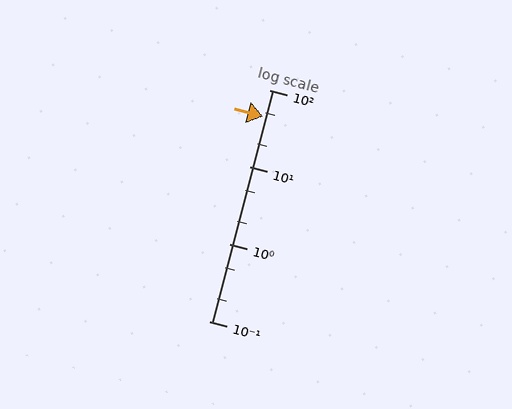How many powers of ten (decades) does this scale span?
The scale spans 3 decades, from 0.1 to 100.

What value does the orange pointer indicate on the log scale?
The pointer indicates approximately 45.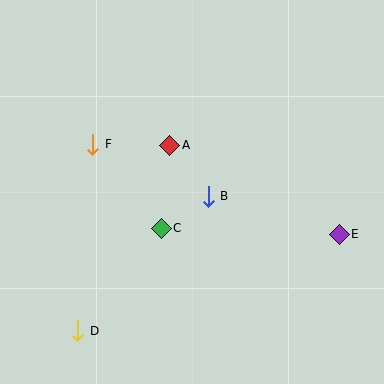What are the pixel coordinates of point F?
Point F is at (93, 144).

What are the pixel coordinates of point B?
Point B is at (208, 196).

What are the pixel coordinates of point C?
Point C is at (161, 228).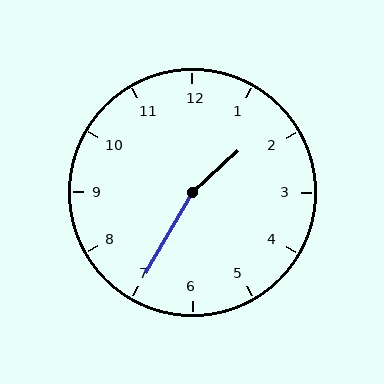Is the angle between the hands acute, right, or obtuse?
It is obtuse.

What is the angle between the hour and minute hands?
Approximately 162 degrees.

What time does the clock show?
1:35.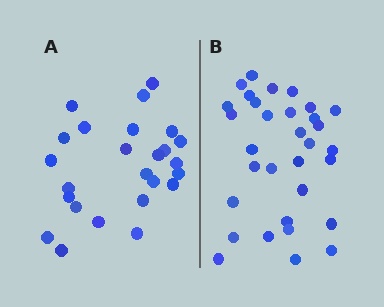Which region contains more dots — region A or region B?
Region B (the right region) has more dots.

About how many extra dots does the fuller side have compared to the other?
Region B has roughly 8 or so more dots than region A.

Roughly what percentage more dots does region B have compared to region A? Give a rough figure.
About 30% more.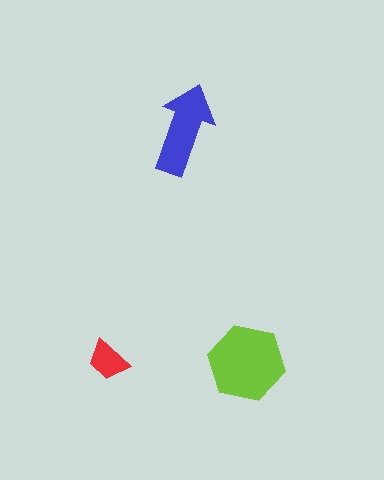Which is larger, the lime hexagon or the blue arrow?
The lime hexagon.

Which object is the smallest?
The red trapezoid.